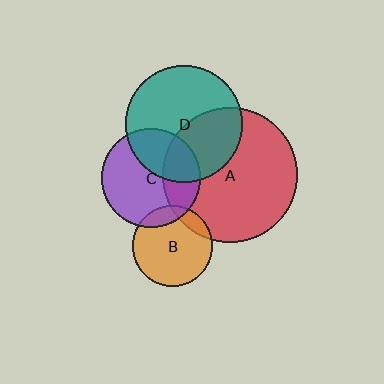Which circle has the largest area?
Circle A (red).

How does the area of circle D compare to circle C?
Approximately 1.4 times.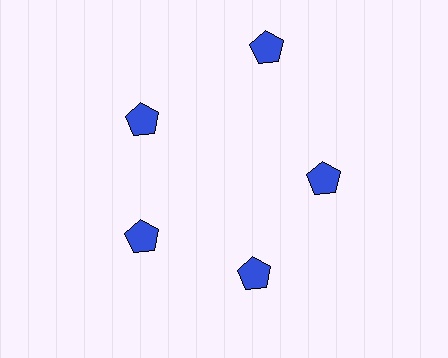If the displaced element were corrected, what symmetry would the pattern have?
It would have 5-fold rotational symmetry — the pattern would map onto itself every 72 degrees.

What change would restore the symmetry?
The symmetry would be restored by moving it inward, back onto the ring so that all 5 pentagons sit at equal angles and equal distance from the center.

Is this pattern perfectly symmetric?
No. The 5 blue pentagons are arranged in a ring, but one element near the 1 o'clock position is pushed outward from the center, breaking the 5-fold rotational symmetry.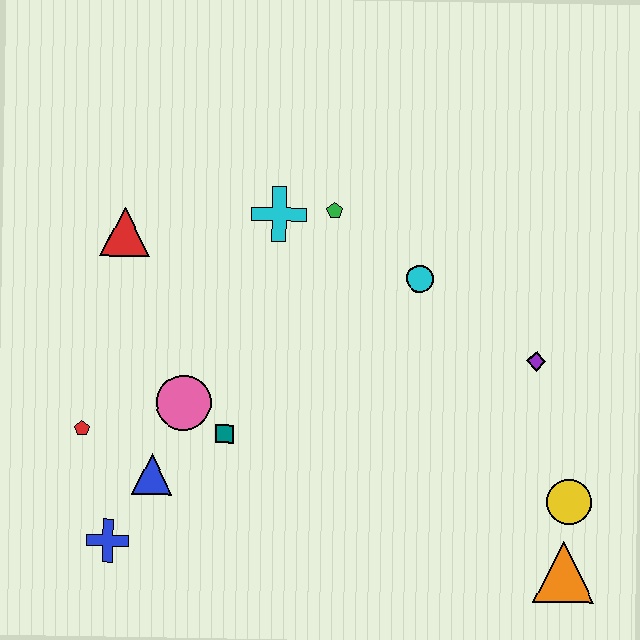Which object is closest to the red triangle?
The cyan cross is closest to the red triangle.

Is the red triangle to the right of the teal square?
No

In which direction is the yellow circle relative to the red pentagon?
The yellow circle is to the right of the red pentagon.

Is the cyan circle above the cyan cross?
No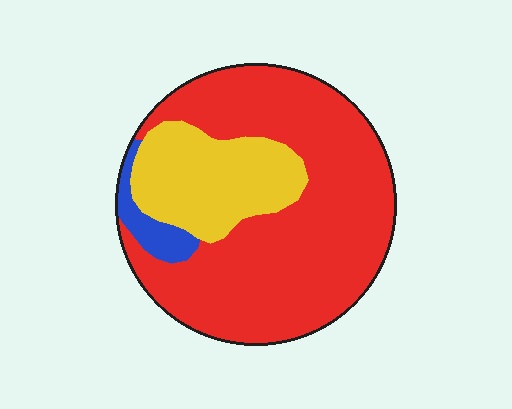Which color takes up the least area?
Blue, at roughly 5%.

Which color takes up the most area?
Red, at roughly 70%.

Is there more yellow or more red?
Red.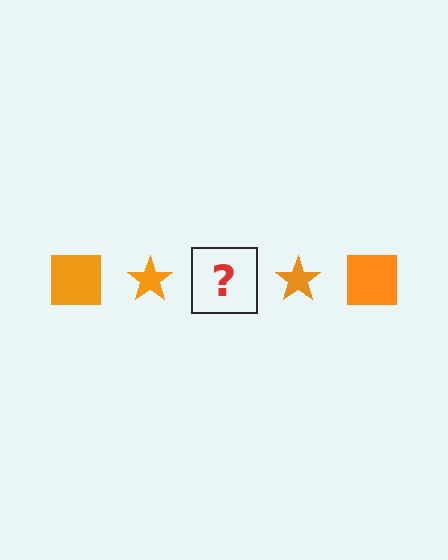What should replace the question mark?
The question mark should be replaced with an orange square.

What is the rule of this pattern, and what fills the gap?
The rule is that the pattern cycles through square, star shapes in orange. The gap should be filled with an orange square.